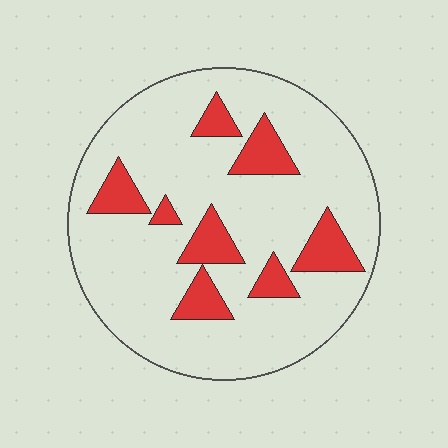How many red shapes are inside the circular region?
8.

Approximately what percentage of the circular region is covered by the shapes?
Approximately 20%.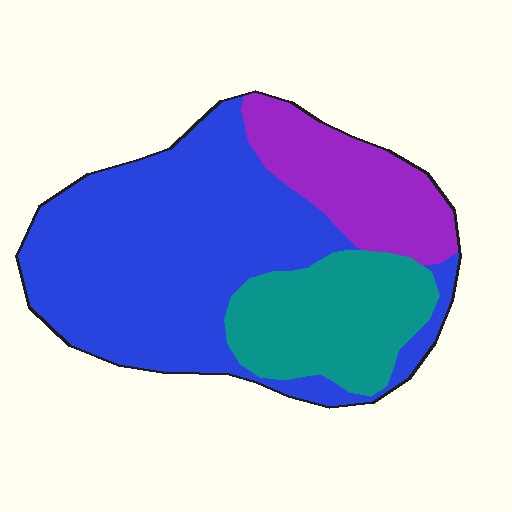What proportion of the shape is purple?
Purple takes up about one fifth (1/5) of the shape.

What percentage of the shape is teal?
Teal takes up about one quarter (1/4) of the shape.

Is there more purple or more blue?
Blue.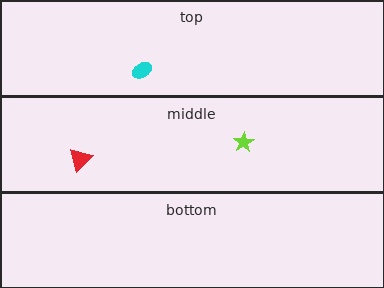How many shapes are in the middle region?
2.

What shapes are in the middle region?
The red triangle, the lime star.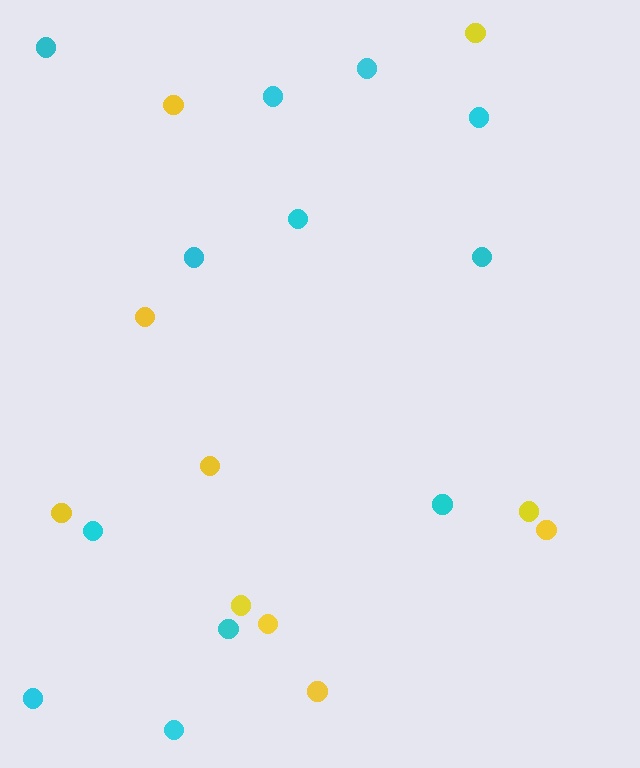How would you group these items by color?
There are 2 groups: one group of cyan circles (12) and one group of yellow circles (10).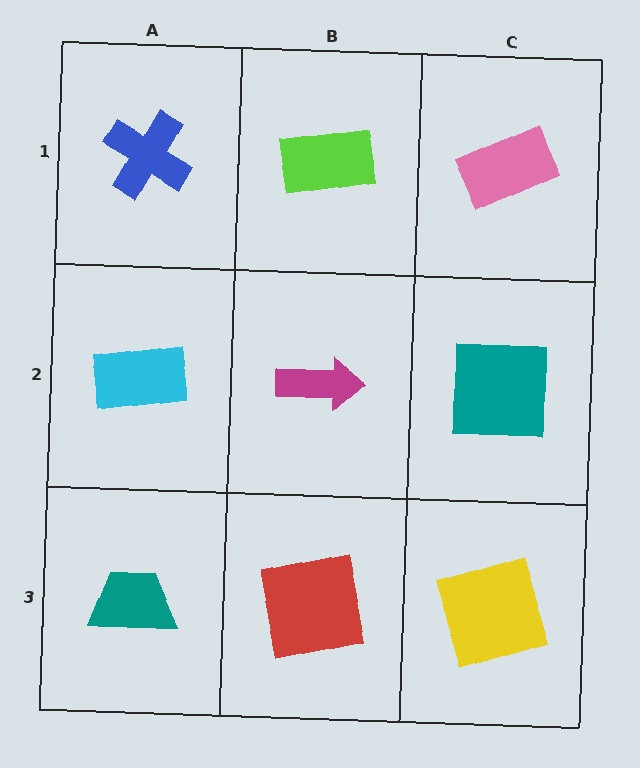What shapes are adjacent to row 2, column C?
A pink rectangle (row 1, column C), a yellow square (row 3, column C), a magenta arrow (row 2, column B).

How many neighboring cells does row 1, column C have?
2.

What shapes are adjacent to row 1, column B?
A magenta arrow (row 2, column B), a blue cross (row 1, column A), a pink rectangle (row 1, column C).